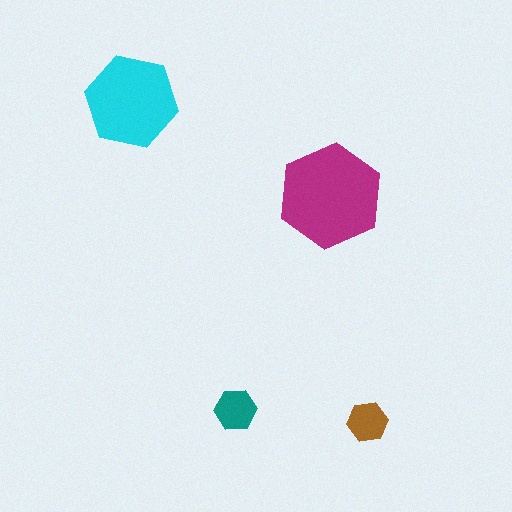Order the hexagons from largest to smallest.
the magenta one, the cyan one, the teal one, the brown one.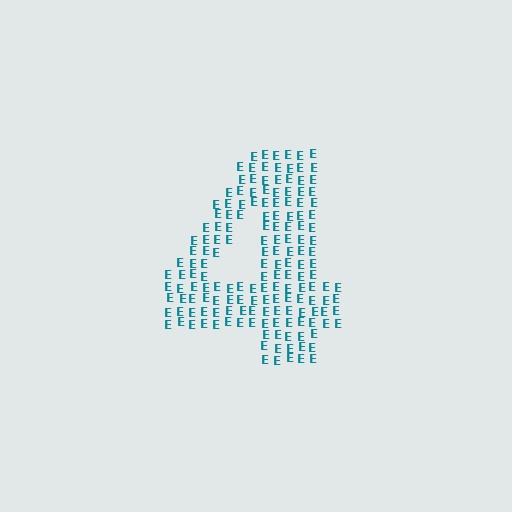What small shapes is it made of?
It is made of small letter E's.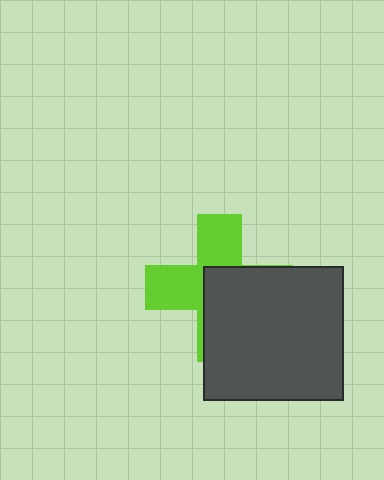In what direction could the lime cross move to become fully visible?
The lime cross could move toward the upper-left. That would shift it out from behind the dark gray rectangle entirely.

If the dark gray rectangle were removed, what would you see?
You would see the complete lime cross.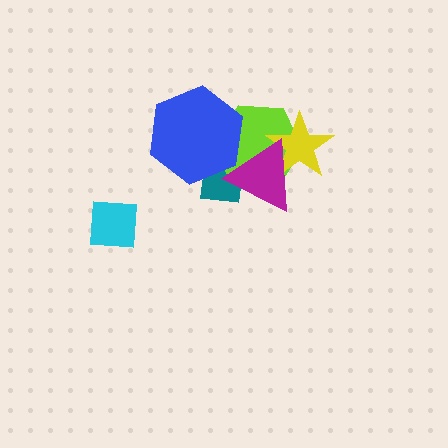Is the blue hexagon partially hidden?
Yes, it is partially covered by another shape.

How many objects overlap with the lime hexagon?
4 objects overlap with the lime hexagon.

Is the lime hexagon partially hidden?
Yes, it is partially covered by another shape.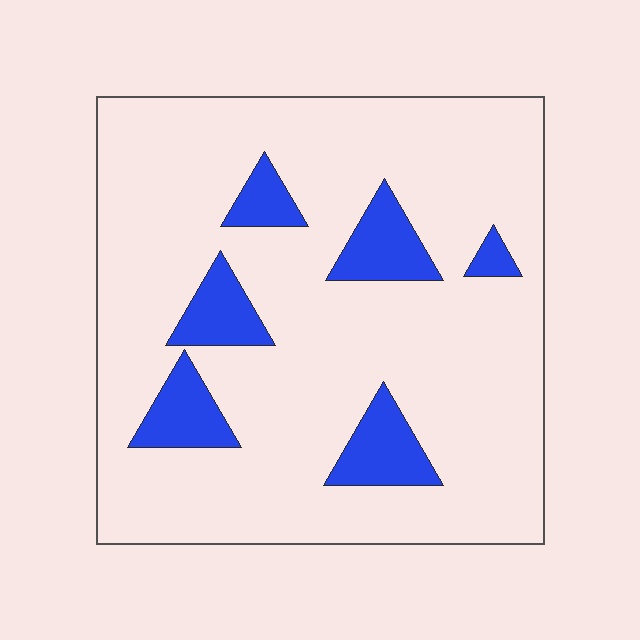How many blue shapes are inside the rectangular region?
6.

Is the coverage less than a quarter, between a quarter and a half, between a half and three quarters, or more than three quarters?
Less than a quarter.